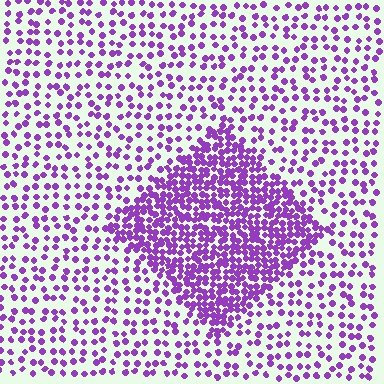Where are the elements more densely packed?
The elements are more densely packed inside the diamond boundary.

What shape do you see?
I see a diamond.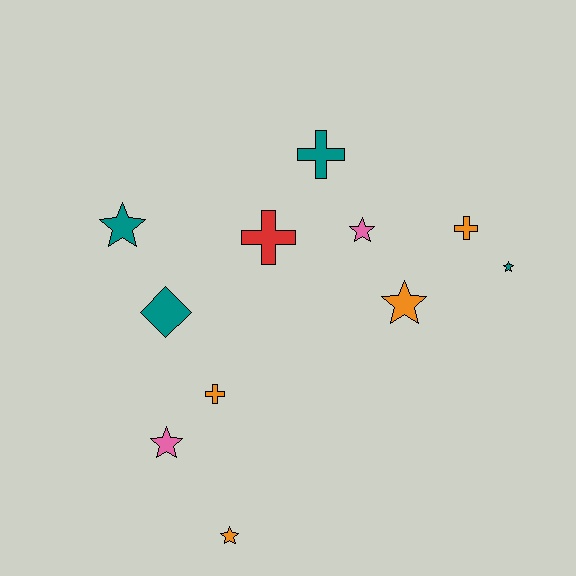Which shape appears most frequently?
Star, with 6 objects.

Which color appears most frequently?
Orange, with 4 objects.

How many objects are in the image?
There are 11 objects.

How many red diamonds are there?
There are no red diamonds.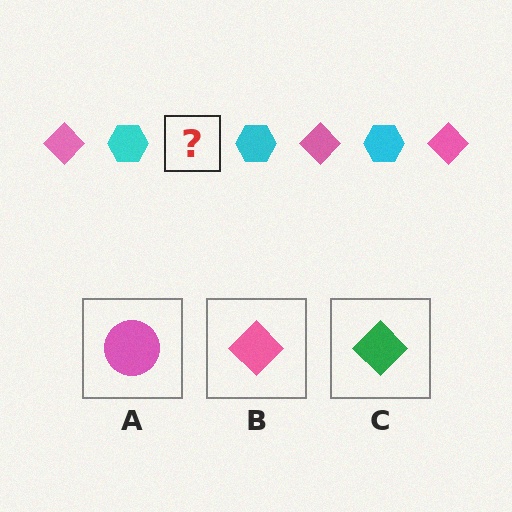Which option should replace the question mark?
Option B.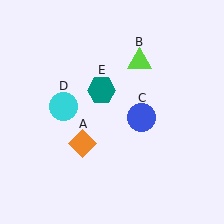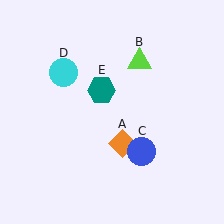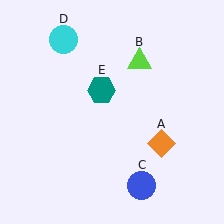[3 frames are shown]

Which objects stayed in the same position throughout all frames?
Lime triangle (object B) and teal hexagon (object E) remained stationary.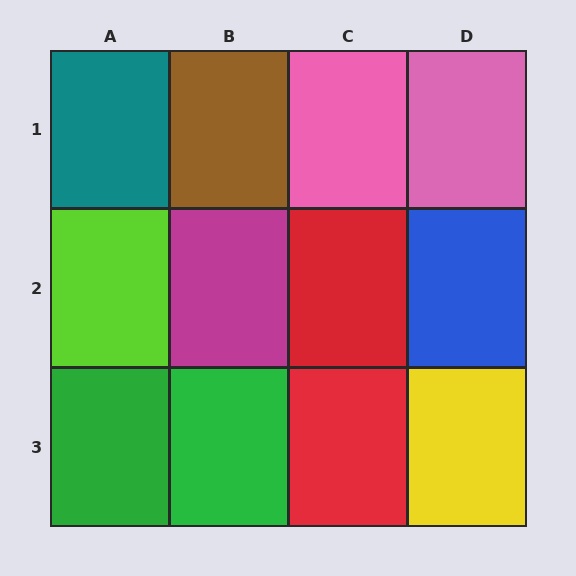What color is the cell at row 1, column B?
Brown.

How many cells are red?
2 cells are red.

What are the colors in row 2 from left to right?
Lime, magenta, red, blue.